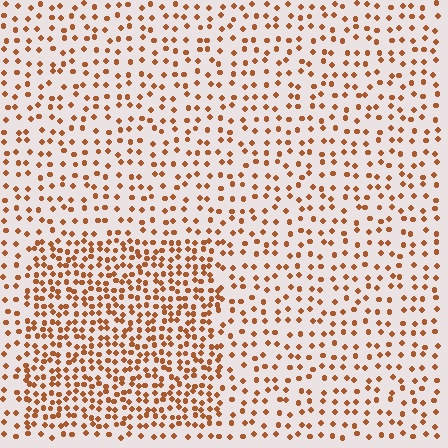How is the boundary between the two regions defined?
The boundary is defined by a change in element density (approximately 2.0x ratio). All elements are the same color, size, and shape.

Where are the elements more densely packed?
The elements are more densely packed inside the rectangle boundary.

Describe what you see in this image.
The image contains small brown elements arranged at two different densities. A rectangle-shaped region is visible where the elements are more densely packed than the surrounding area.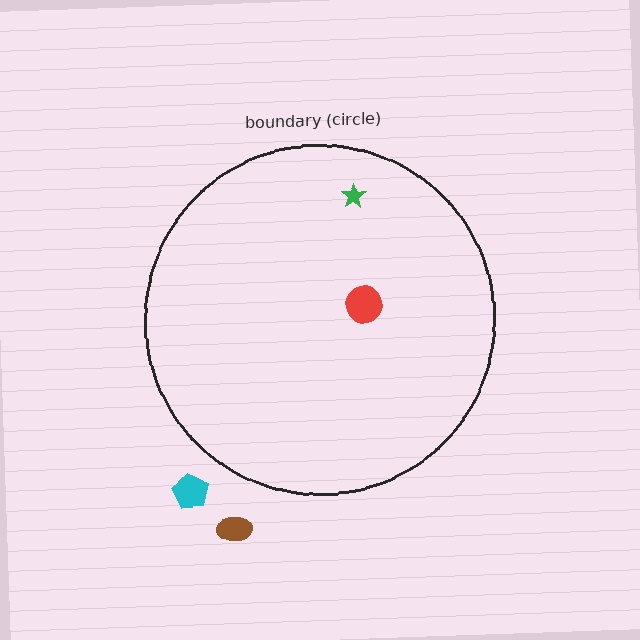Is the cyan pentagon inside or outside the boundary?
Outside.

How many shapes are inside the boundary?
2 inside, 2 outside.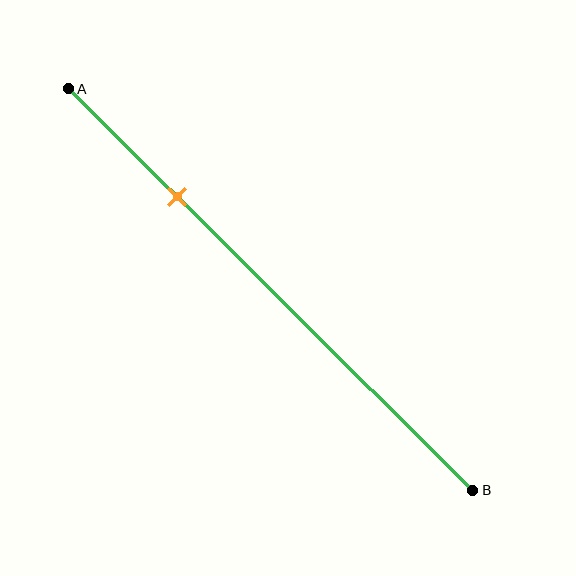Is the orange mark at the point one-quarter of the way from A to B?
Yes, the mark is approximately at the one-quarter point.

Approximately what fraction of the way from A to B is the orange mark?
The orange mark is approximately 25% of the way from A to B.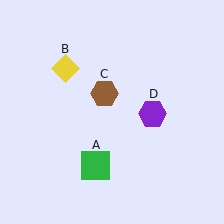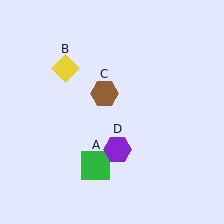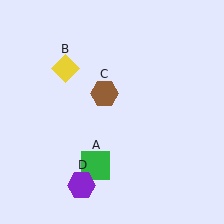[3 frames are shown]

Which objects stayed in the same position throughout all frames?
Green square (object A) and yellow diamond (object B) and brown hexagon (object C) remained stationary.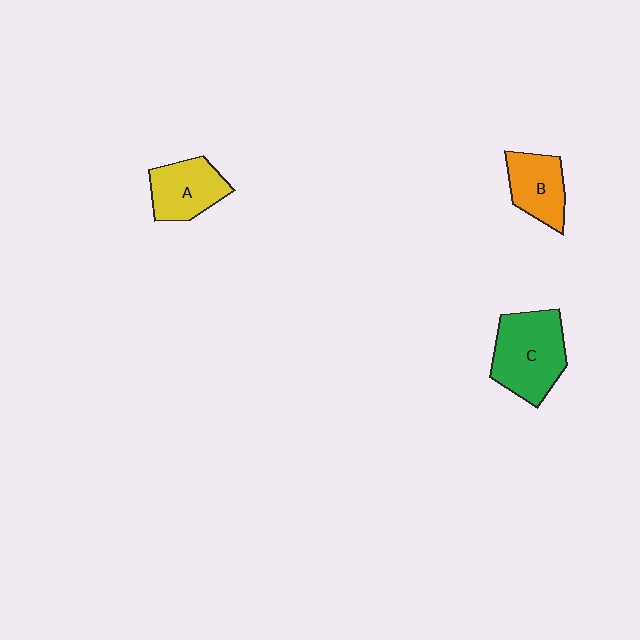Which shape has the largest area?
Shape C (green).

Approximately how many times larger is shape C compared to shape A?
Approximately 1.4 times.